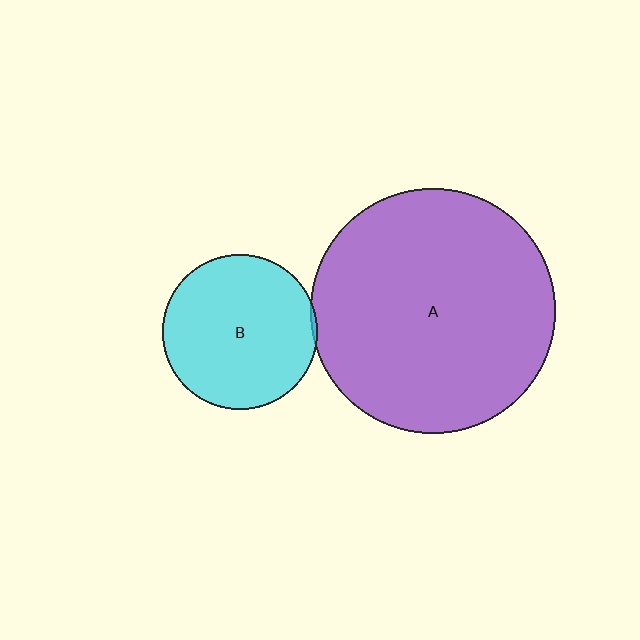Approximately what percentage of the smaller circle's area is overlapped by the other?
Approximately 5%.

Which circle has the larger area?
Circle A (purple).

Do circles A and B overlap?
Yes.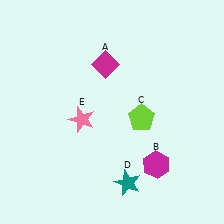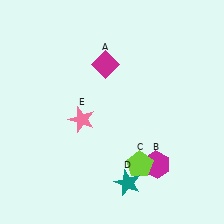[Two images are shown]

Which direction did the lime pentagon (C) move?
The lime pentagon (C) moved down.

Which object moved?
The lime pentagon (C) moved down.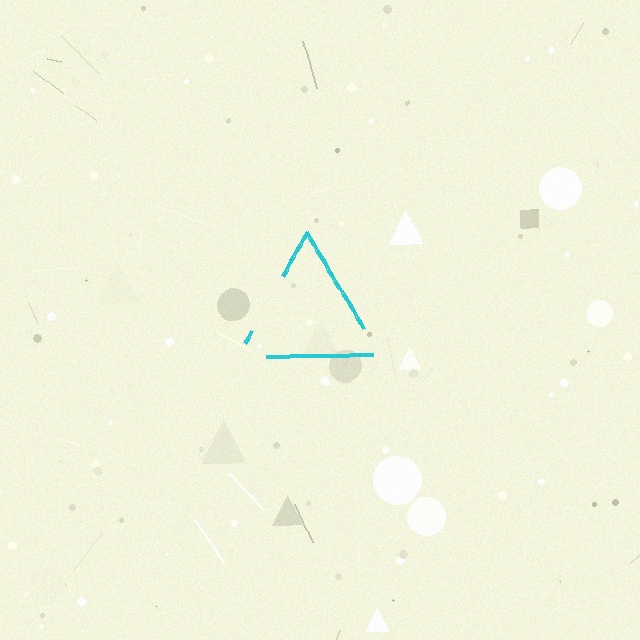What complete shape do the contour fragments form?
The contour fragments form a triangle.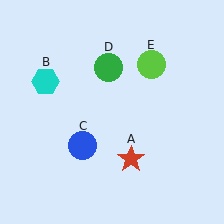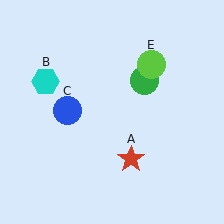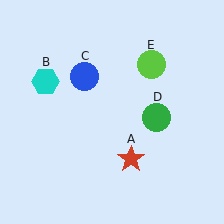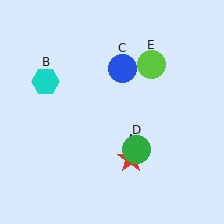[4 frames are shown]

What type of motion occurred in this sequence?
The blue circle (object C), green circle (object D) rotated clockwise around the center of the scene.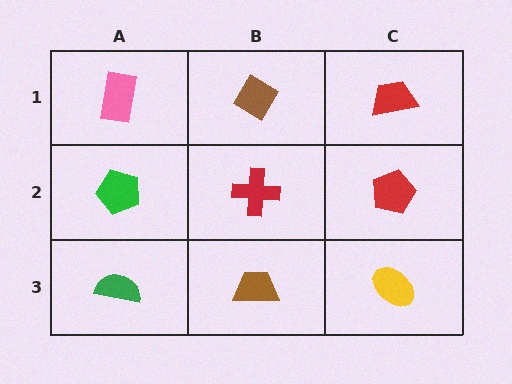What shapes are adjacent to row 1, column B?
A red cross (row 2, column B), a pink rectangle (row 1, column A), a red trapezoid (row 1, column C).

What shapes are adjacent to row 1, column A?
A green pentagon (row 2, column A), a brown diamond (row 1, column B).